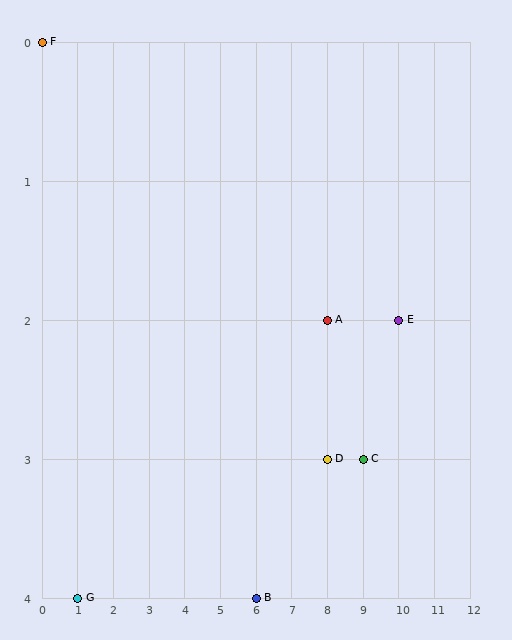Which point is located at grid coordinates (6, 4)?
Point B is at (6, 4).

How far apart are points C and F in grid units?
Points C and F are 9 columns and 3 rows apart (about 9.5 grid units diagonally).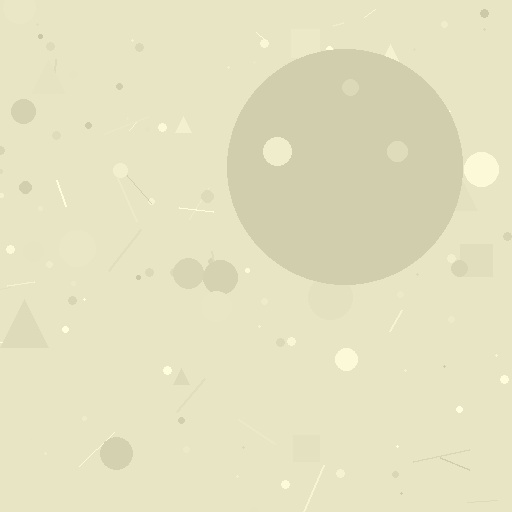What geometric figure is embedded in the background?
A circle is embedded in the background.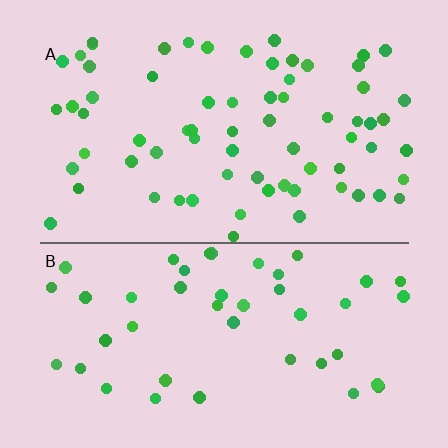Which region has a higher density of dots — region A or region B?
A (the top).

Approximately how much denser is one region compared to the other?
Approximately 1.5× — region A over region B.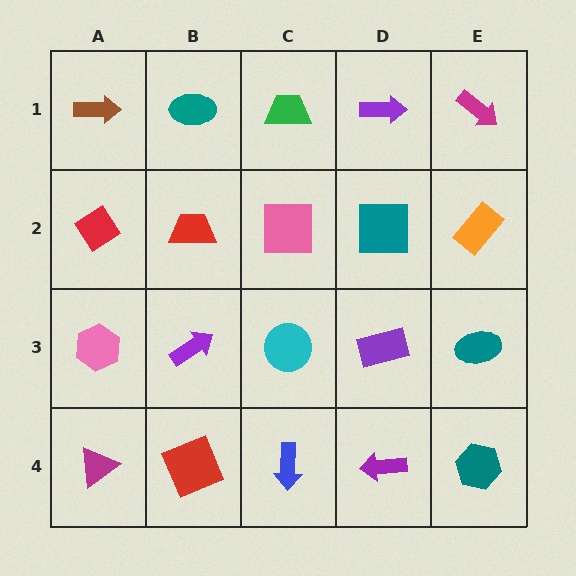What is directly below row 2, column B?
A purple arrow.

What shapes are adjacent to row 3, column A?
A red diamond (row 2, column A), a magenta triangle (row 4, column A), a purple arrow (row 3, column B).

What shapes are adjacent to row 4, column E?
A teal ellipse (row 3, column E), a purple arrow (row 4, column D).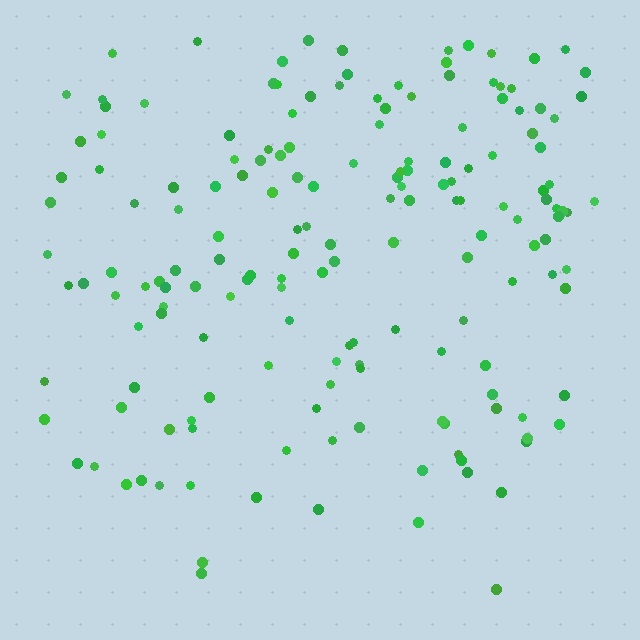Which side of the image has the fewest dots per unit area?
The bottom.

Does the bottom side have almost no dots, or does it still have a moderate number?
Still a moderate number, just noticeably fewer than the top.